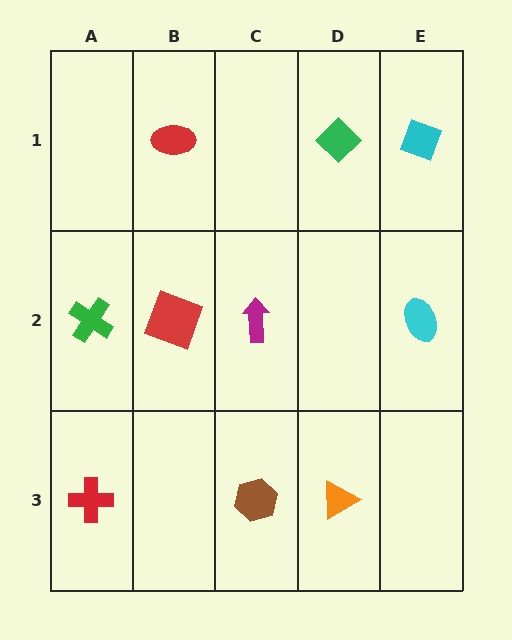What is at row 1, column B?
A red ellipse.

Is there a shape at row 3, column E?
No, that cell is empty.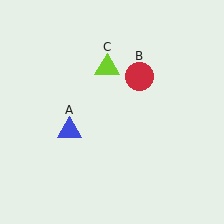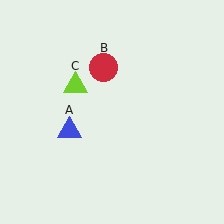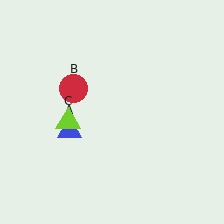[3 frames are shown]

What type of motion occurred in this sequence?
The red circle (object B), lime triangle (object C) rotated counterclockwise around the center of the scene.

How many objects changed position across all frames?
2 objects changed position: red circle (object B), lime triangle (object C).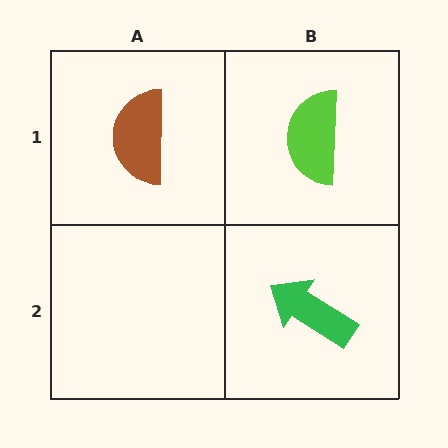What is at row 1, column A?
A brown semicircle.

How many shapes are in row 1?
2 shapes.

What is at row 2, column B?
A green arrow.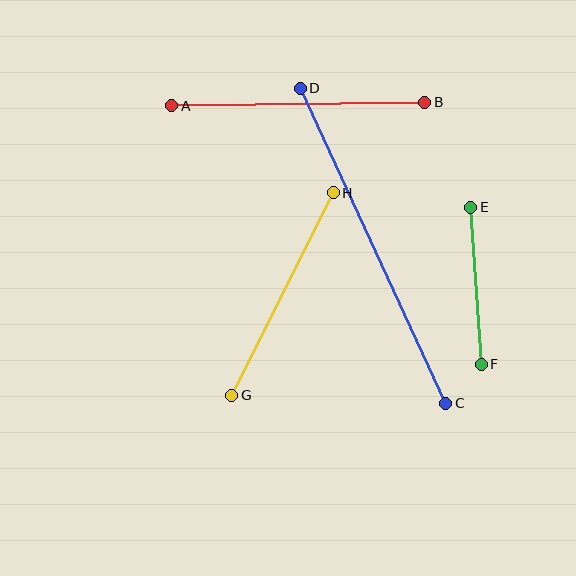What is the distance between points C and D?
The distance is approximately 347 pixels.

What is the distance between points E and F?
The distance is approximately 157 pixels.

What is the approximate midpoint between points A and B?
The midpoint is at approximately (298, 104) pixels.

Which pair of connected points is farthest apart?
Points C and D are farthest apart.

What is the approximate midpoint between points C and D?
The midpoint is at approximately (373, 246) pixels.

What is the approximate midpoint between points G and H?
The midpoint is at approximately (282, 294) pixels.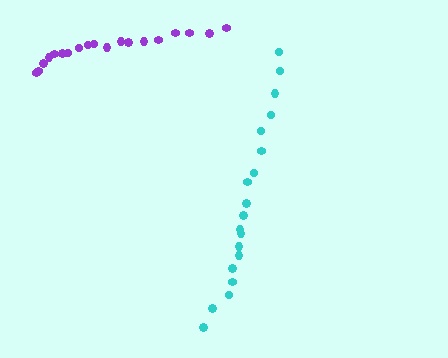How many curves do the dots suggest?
There are 2 distinct paths.